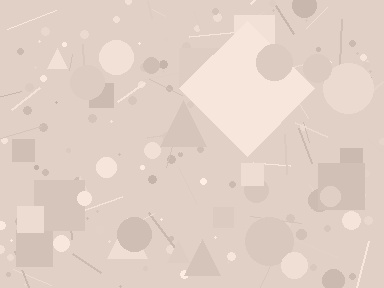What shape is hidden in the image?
A diamond is hidden in the image.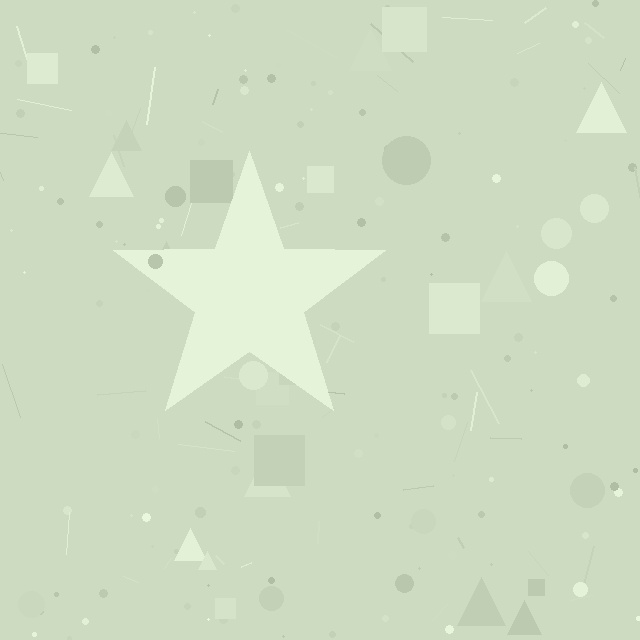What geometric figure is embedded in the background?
A star is embedded in the background.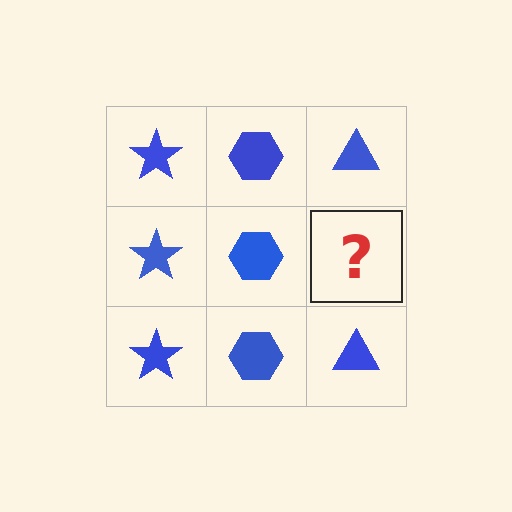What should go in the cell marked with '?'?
The missing cell should contain a blue triangle.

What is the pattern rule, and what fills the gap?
The rule is that each column has a consistent shape. The gap should be filled with a blue triangle.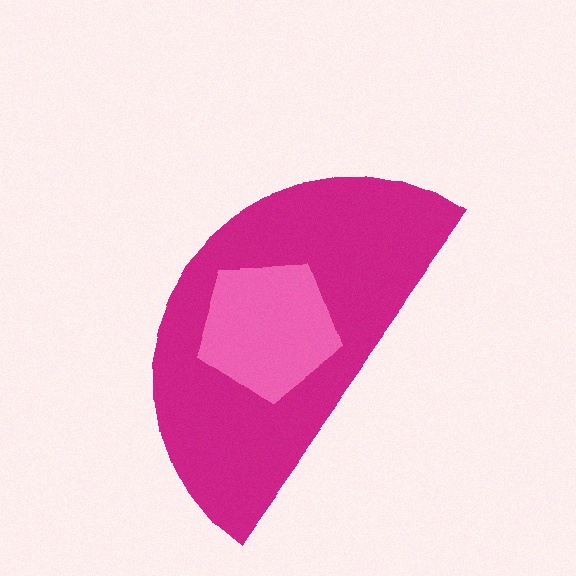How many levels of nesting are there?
2.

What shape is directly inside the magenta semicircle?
The pink pentagon.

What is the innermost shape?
The pink pentagon.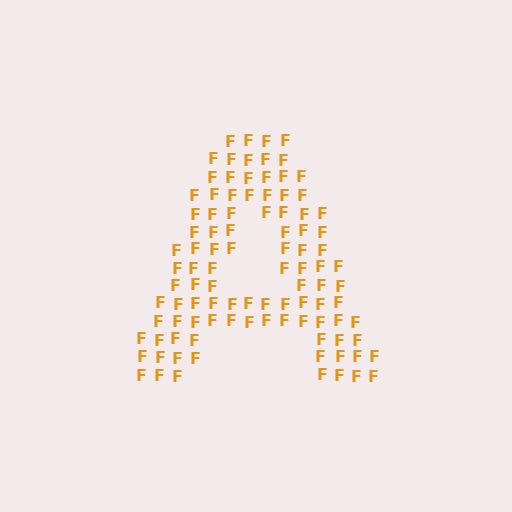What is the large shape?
The large shape is the letter A.